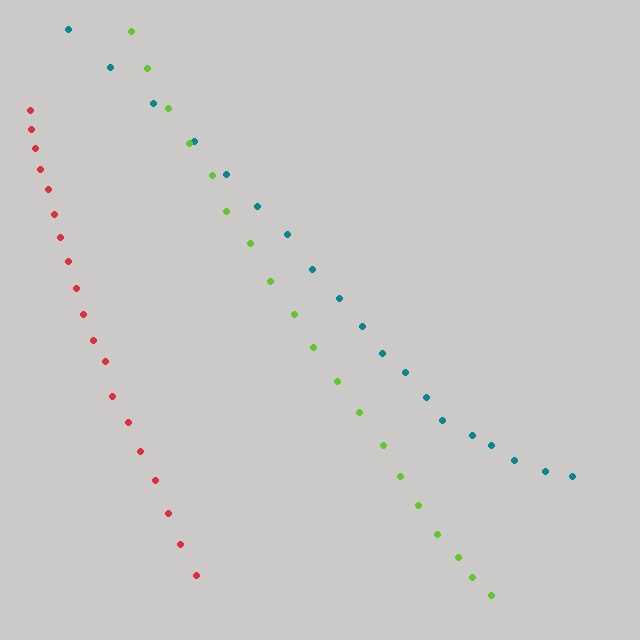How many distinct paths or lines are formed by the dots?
There are 3 distinct paths.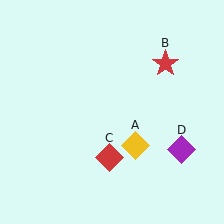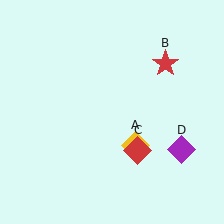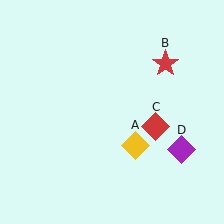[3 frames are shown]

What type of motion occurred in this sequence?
The red diamond (object C) rotated counterclockwise around the center of the scene.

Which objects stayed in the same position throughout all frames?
Yellow diamond (object A) and red star (object B) and purple diamond (object D) remained stationary.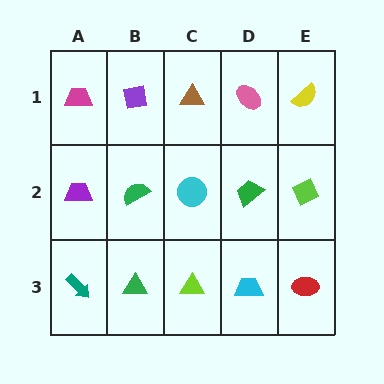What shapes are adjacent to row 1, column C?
A cyan circle (row 2, column C), a purple square (row 1, column B), a pink ellipse (row 1, column D).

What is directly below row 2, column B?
A green triangle.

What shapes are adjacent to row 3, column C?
A cyan circle (row 2, column C), a green triangle (row 3, column B), a cyan trapezoid (row 3, column D).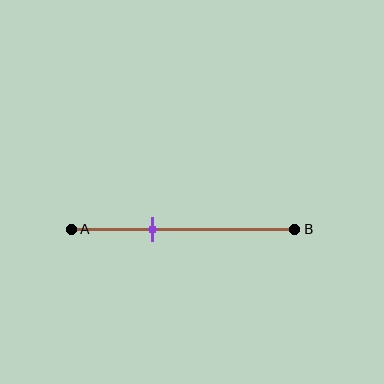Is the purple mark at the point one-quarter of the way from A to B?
No, the mark is at about 35% from A, not at the 25% one-quarter point.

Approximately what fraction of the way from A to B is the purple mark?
The purple mark is approximately 35% of the way from A to B.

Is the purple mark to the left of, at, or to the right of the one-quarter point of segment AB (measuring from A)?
The purple mark is to the right of the one-quarter point of segment AB.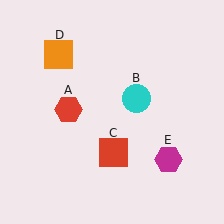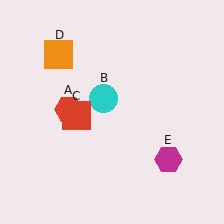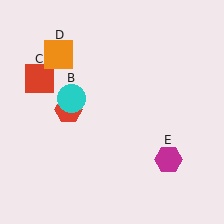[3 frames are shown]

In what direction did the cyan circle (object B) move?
The cyan circle (object B) moved left.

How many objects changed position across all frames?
2 objects changed position: cyan circle (object B), red square (object C).